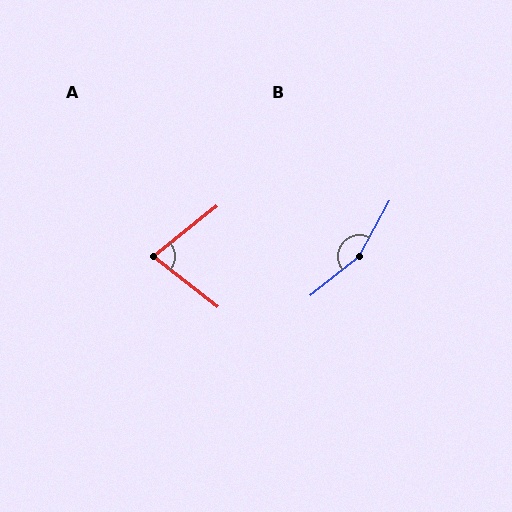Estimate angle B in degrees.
Approximately 157 degrees.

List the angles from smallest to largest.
A (77°), B (157°).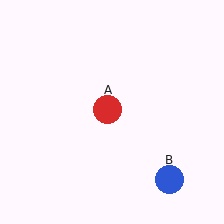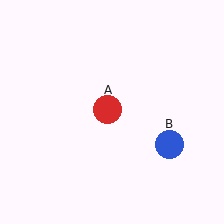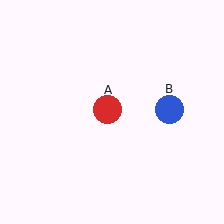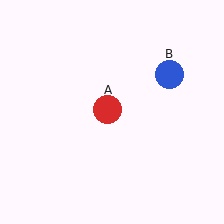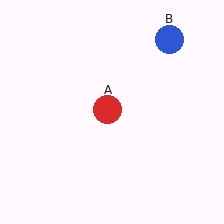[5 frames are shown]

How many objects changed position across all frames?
1 object changed position: blue circle (object B).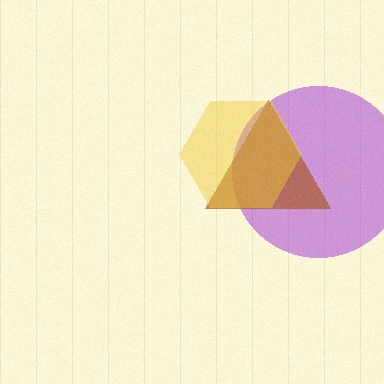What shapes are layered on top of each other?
The layered shapes are: a purple circle, a brown triangle, a yellow hexagon.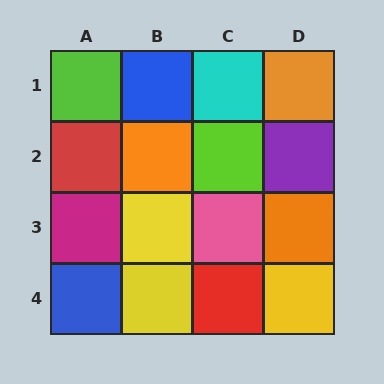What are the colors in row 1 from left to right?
Lime, blue, cyan, orange.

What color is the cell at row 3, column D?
Orange.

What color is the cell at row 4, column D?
Yellow.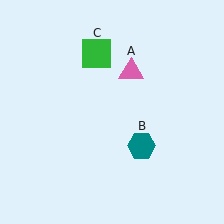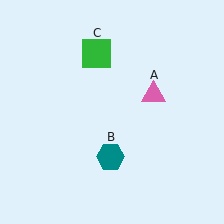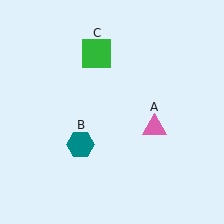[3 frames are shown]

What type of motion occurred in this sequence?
The pink triangle (object A), teal hexagon (object B) rotated clockwise around the center of the scene.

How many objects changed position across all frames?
2 objects changed position: pink triangle (object A), teal hexagon (object B).